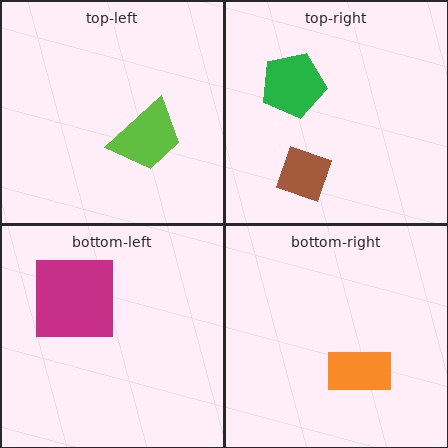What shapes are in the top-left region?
The lime trapezoid.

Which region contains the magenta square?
The bottom-left region.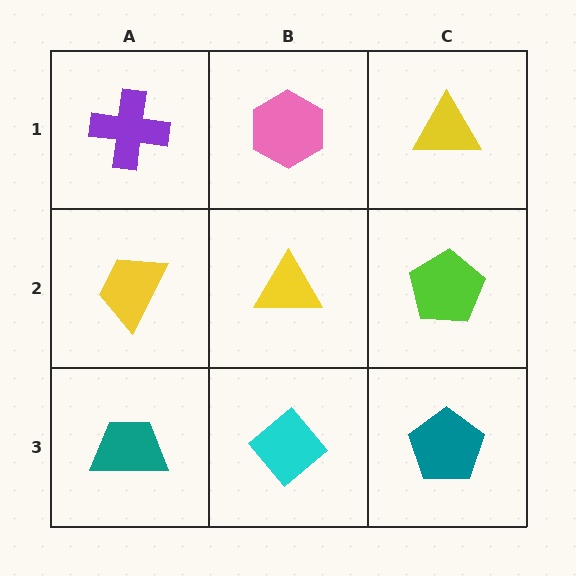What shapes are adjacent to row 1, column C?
A lime pentagon (row 2, column C), a pink hexagon (row 1, column B).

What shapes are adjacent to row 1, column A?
A yellow trapezoid (row 2, column A), a pink hexagon (row 1, column B).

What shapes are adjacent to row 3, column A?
A yellow trapezoid (row 2, column A), a cyan diamond (row 3, column B).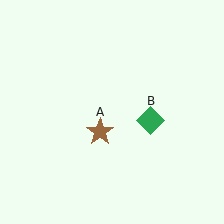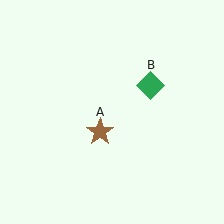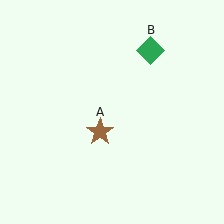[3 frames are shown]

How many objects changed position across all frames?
1 object changed position: green diamond (object B).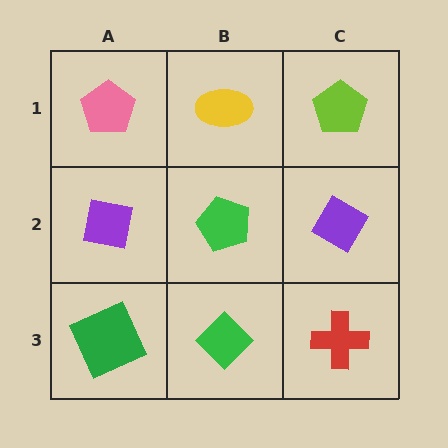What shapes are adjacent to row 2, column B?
A yellow ellipse (row 1, column B), a green diamond (row 3, column B), a purple square (row 2, column A), a purple diamond (row 2, column C).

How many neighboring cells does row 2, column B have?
4.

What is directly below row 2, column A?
A green square.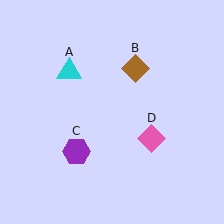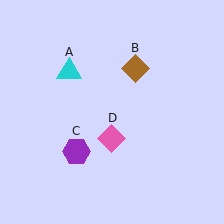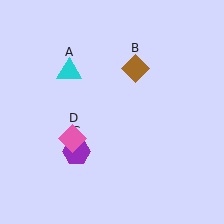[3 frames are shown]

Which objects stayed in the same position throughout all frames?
Cyan triangle (object A) and brown diamond (object B) and purple hexagon (object C) remained stationary.